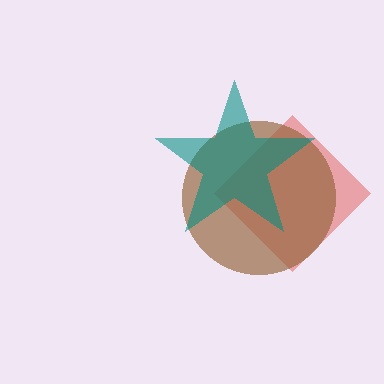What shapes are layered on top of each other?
The layered shapes are: a red diamond, a brown circle, a teal star.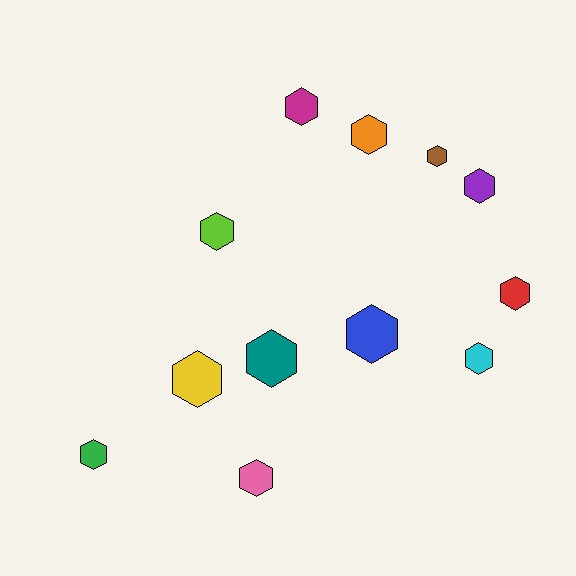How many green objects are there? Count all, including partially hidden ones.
There is 1 green object.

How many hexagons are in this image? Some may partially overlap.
There are 12 hexagons.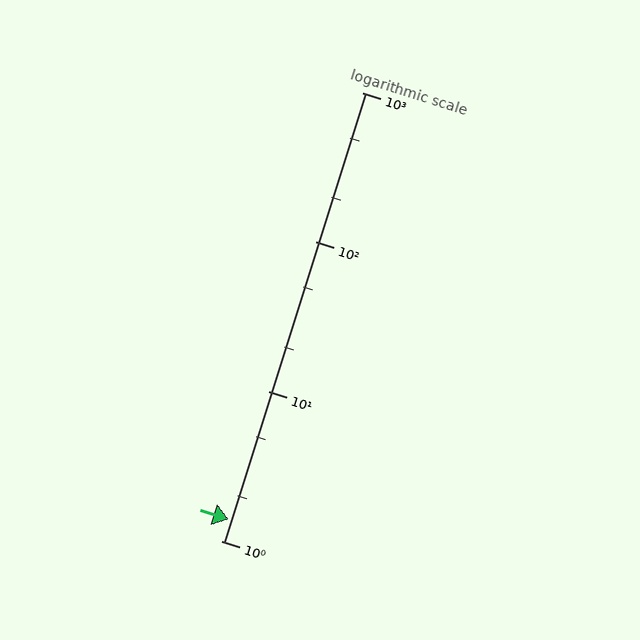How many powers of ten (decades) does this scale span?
The scale spans 3 decades, from 1 to 1000.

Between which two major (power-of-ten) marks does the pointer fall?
The pointer is between 1 and 10.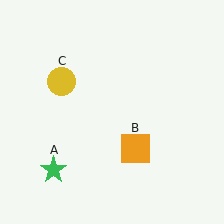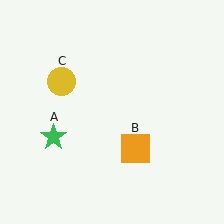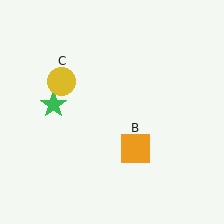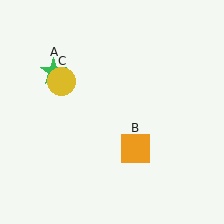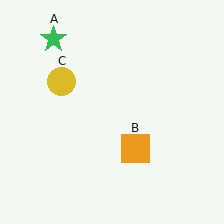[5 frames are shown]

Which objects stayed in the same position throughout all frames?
Orange square (object B) and yellow circle (object C) remained stationary.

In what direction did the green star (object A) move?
The green star (object A) moved up.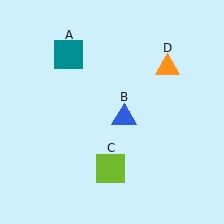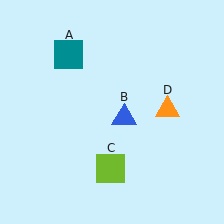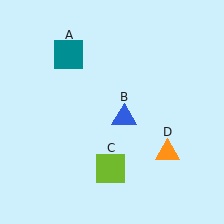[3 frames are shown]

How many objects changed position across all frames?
1 object changed position: orange triangle (object D).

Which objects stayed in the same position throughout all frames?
Teal square (object A) and blue triangle (object B) and lime square (object C) remained stationary.